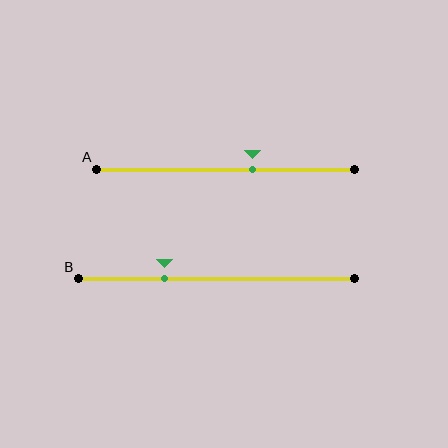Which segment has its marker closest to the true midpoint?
Segment A has its marker closest to the true midpoint.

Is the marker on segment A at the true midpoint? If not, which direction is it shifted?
No, the marker on segment A is shifted to the right by about 10% of the segment length.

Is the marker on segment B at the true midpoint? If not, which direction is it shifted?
No, the marker on segment B is shifted to the left by about 19% of the segment length.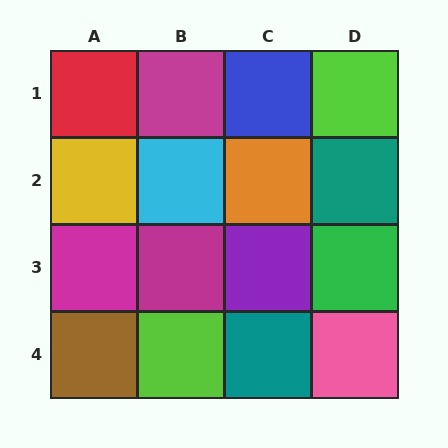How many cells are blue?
1 cell is blue.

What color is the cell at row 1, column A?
Red.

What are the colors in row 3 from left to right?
Magenta, magenta, purple, green.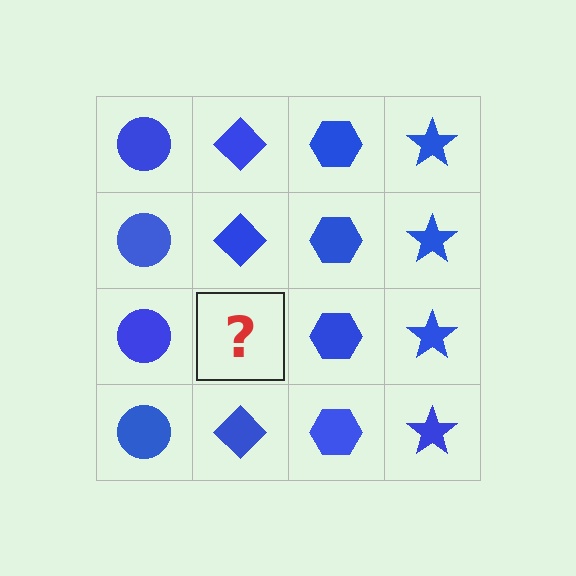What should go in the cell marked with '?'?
The missing cell should contain a blue diamond.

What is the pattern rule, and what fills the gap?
The rule is that each column has a consistent shape. The gap should be filled with a blue diamond.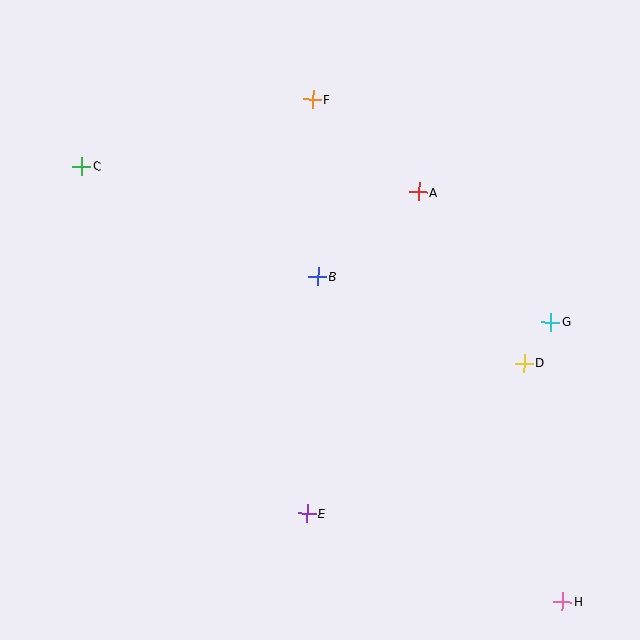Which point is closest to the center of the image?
Point B at (318, 277) is closest to the center.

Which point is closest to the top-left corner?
Point C is closest to the top-left corner.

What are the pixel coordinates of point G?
Point G is at (551, 322).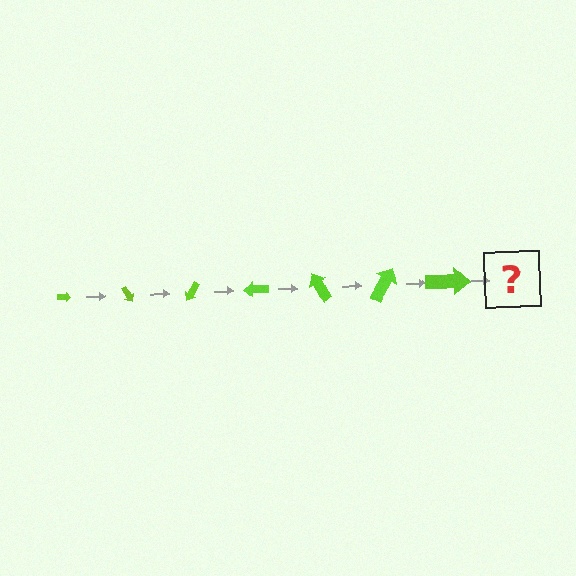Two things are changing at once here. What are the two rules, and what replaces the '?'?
The two rules are that the arrow grows larger each step and it rotates 60 degrees each step. The '?' should be an arrow, larger than the previous one and rotated 420 degrees from the start.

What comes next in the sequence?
The next element should be an arrow, larger than the previous one and rotated 420 degrees from the start.